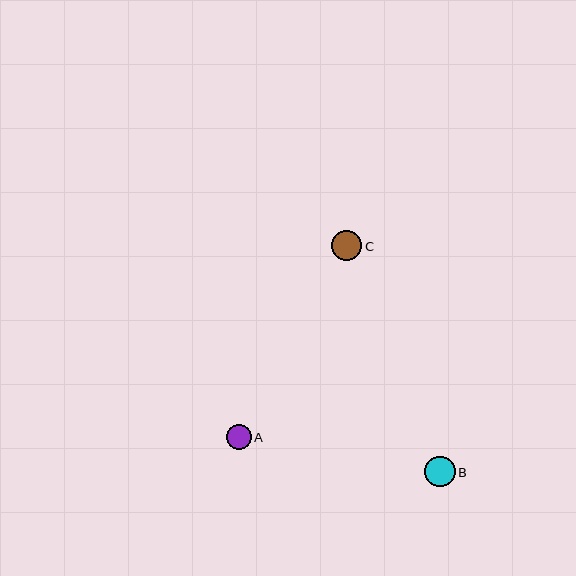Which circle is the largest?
Circle B is the largest with a size of approximately 31 pixels.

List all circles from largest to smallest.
From largest to smallest: B, C, A.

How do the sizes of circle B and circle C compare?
Circle B and circle C are approximately the same size.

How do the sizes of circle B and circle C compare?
Circle B and circle C are approximately the same size.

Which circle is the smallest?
Circle A is the smallest with a size of approximately 25 pixels.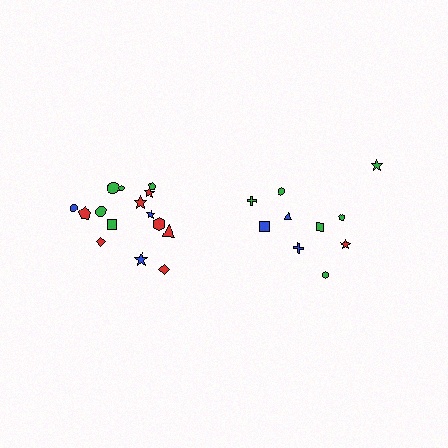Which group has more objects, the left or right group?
The left group.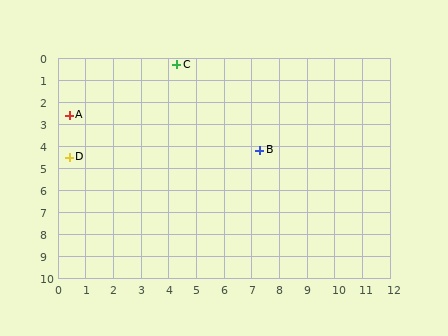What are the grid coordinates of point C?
Point C is at approximately (4.3, 0.3).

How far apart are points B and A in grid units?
Points B and A are about 7.1 grid units apart.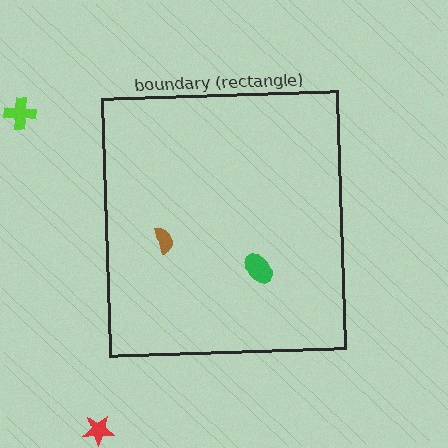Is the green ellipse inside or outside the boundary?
Inside.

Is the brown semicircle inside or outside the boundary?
Inside.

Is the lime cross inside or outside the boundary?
Outside.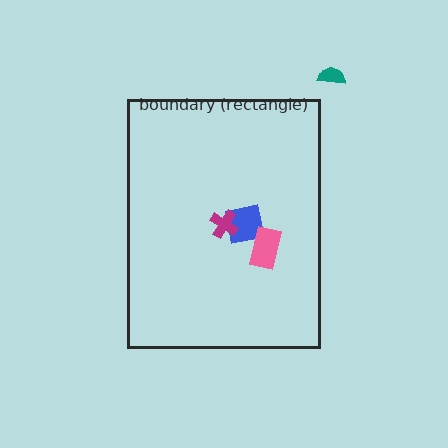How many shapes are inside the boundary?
3 inside, 1 outside.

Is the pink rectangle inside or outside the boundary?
Inside.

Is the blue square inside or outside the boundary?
Inside.